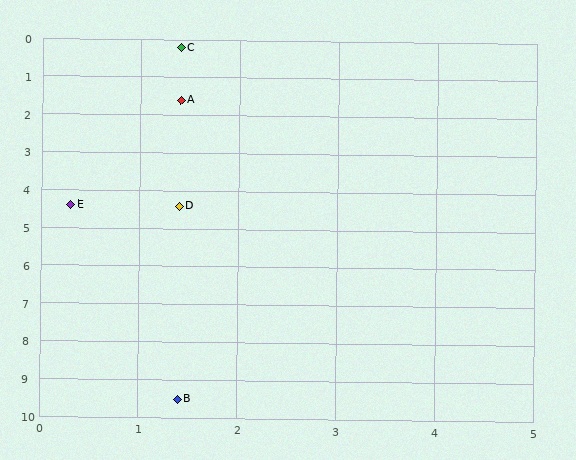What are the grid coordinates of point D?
Point D is at approximately (1.4, 4.4).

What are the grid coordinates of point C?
Point C is at approximately (1.4, 0.2).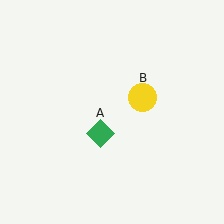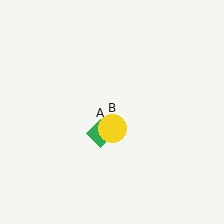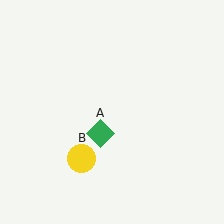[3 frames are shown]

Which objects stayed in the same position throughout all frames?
Green diamond (object A) remained stationary.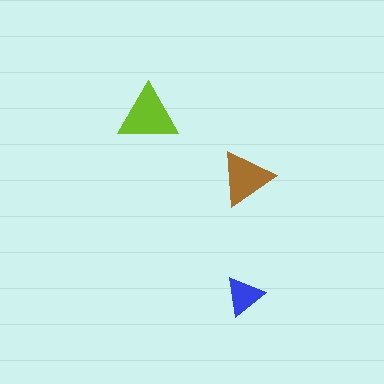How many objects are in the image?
There are 3 objects in the image.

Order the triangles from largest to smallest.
the lime one, the brown one, the blue one.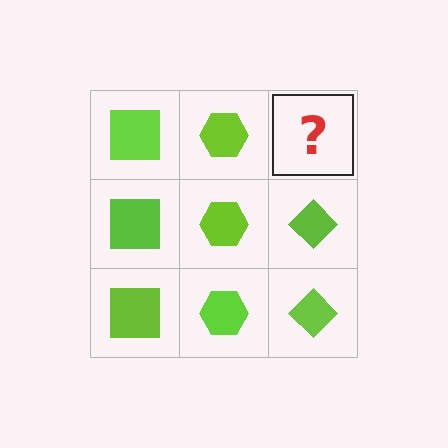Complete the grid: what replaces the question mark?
The question mark should be replaced with a lime diamond.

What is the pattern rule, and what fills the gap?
The rule is that each column has a consistent shape. The gap should be filled with a lime diamond.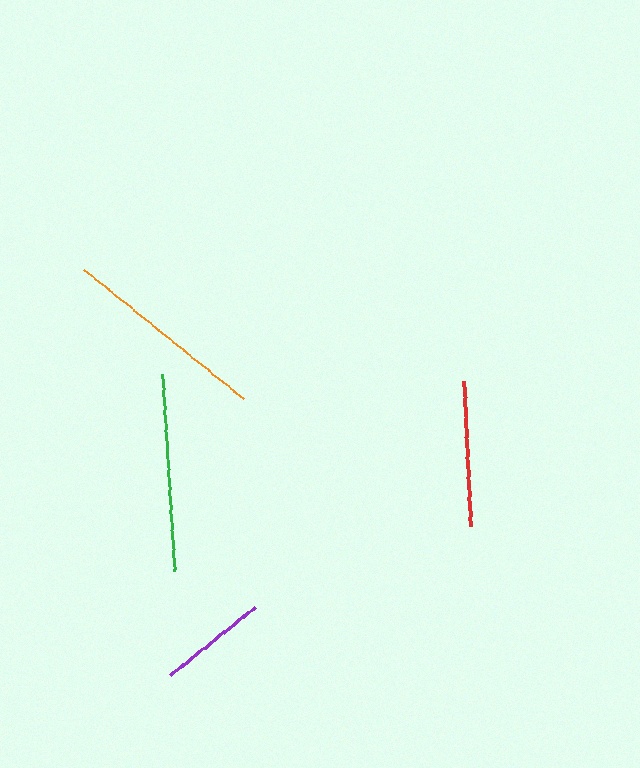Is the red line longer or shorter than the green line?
The green line is longer than the red line.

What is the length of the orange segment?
The orange segment is approximately 206 pixels long.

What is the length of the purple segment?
The purple segment is approximately 108 pixels long.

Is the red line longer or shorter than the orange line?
The orange line is longer than the red line.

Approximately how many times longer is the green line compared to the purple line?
The green line is approximately 1.8 times the length of the purple line.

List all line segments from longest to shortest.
From longest to shortest: orange, green, red, purple.